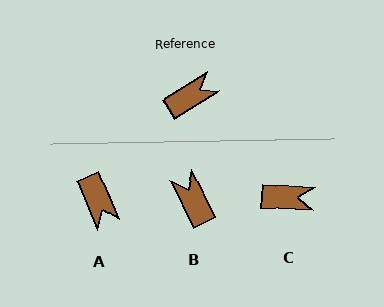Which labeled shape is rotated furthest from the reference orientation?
A, about 99 degrees away.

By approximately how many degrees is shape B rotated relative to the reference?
Approximately 84 degrees counter-clockwise.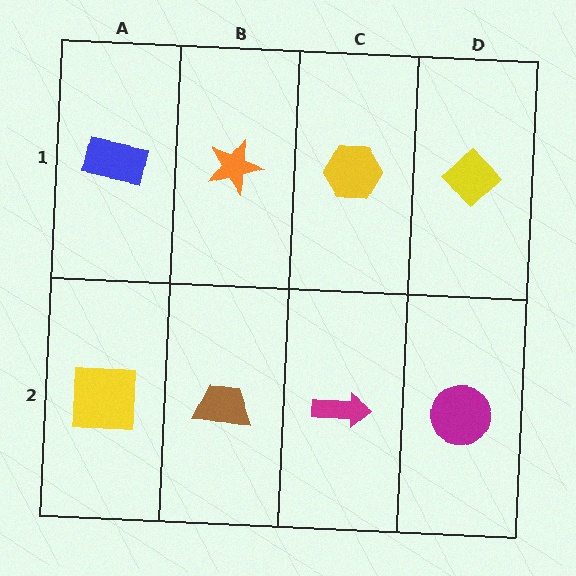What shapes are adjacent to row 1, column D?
A magenta circle (row 2, column D), a yellow hexagon (row 1, column C).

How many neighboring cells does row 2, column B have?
3.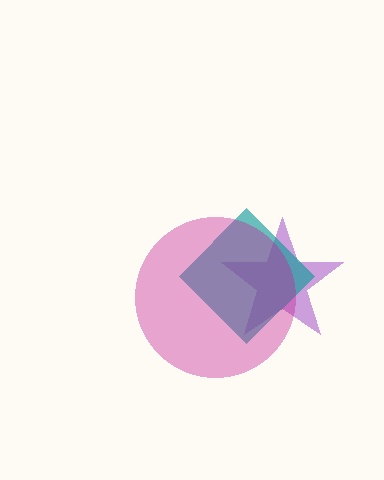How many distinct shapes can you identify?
There are 3 distinct shapes: a purple star, a teal diamond, a magenta circle.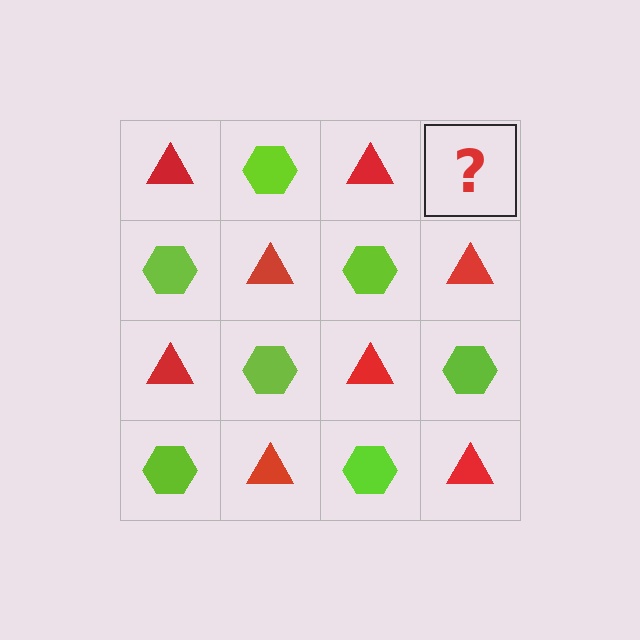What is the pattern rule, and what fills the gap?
The rule is that it alternates red triangle and lime hexagon in a checkerboard pattern. The gap should be filled with a lime hexagon.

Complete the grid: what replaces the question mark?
The question mark should be replaced with a lime hexagon.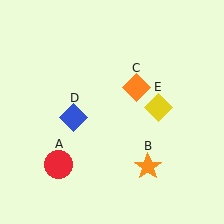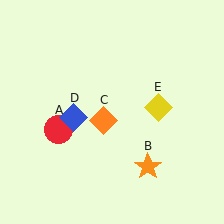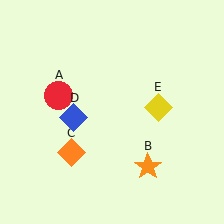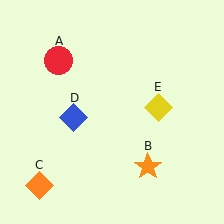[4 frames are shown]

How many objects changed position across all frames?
2 objects changed position: red circle (object A), orange diamond (object C).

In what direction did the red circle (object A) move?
The red circle (object A) moved up.